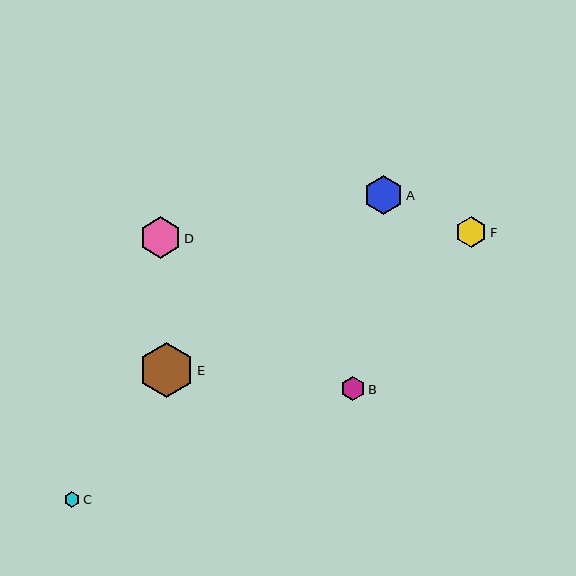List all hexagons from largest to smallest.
From largest to smallest: E, D, A, F, B, C.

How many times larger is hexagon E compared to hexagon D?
Hexagon E is approximately 1.3 times the size of hexagon D.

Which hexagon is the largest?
Hexagon E is the largest with a size of approximately 55 pixels.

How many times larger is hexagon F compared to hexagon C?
Hexagon F is approximately 2.0 times the size of hexagon C.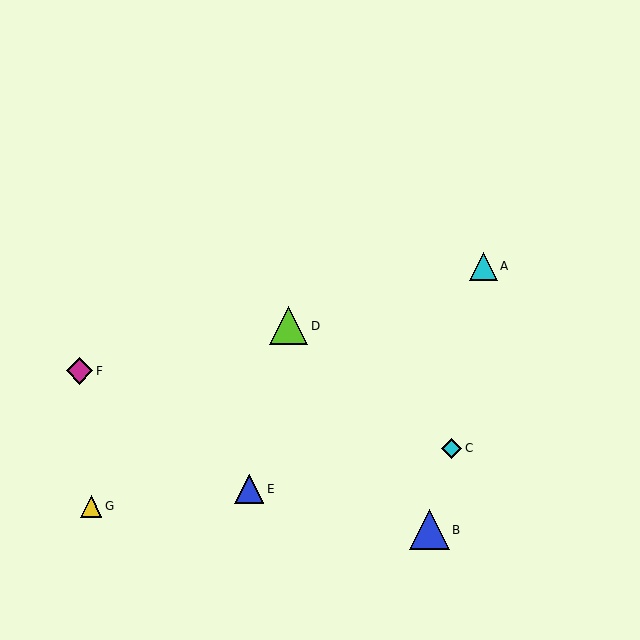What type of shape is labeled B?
Shape B is a blue triangle.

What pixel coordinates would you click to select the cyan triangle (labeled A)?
Click at (483, 266) to select the cyan triangle A.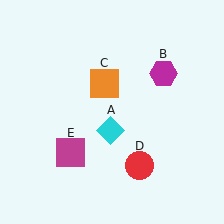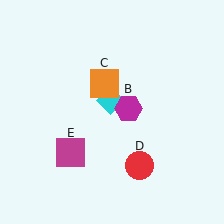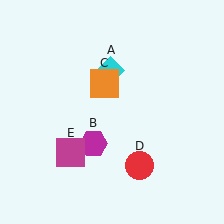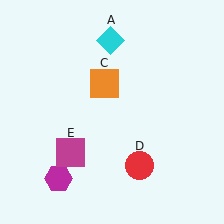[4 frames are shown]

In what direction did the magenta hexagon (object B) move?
The magenta hexagon (object B) moved down and to the left.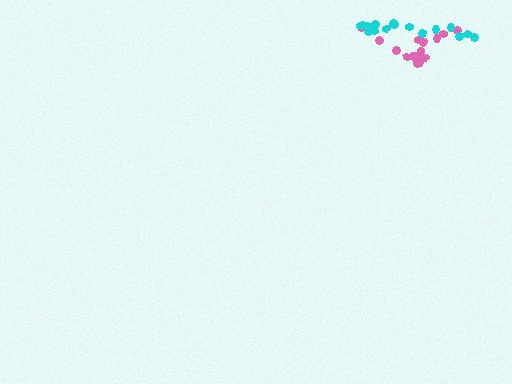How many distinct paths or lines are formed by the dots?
There are 2 distinct paths.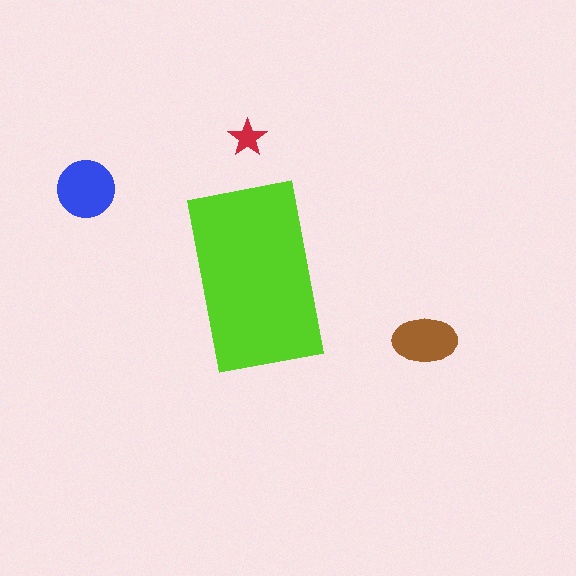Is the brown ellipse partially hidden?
No, the brown ellipse is fully visible.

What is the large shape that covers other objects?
A lime rectangle.